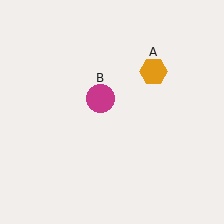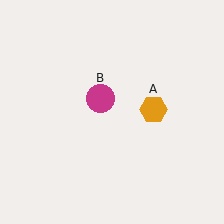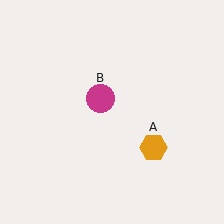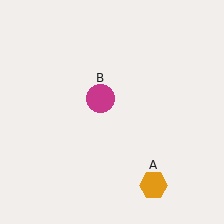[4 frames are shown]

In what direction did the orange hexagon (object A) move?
The orange hexagon (object A) moved down.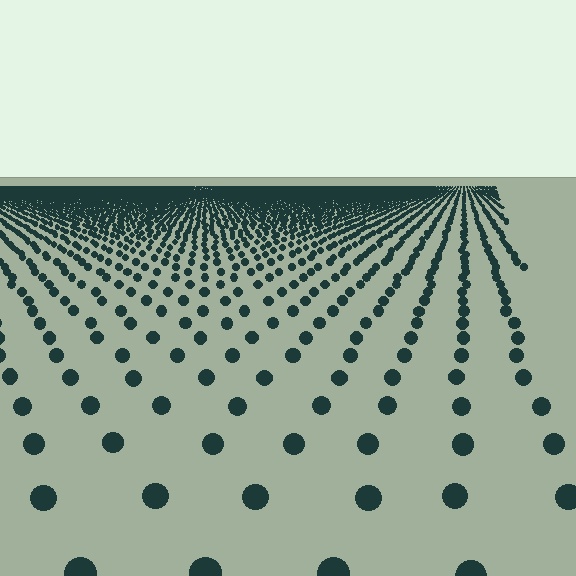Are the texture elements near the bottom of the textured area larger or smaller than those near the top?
Larger. Near the bottom, elements are closer to the viewer and appear at a bigger on-screen size.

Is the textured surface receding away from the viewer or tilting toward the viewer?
The surface is receding away from the viewer. Texture elements get smaller and denser toward the top.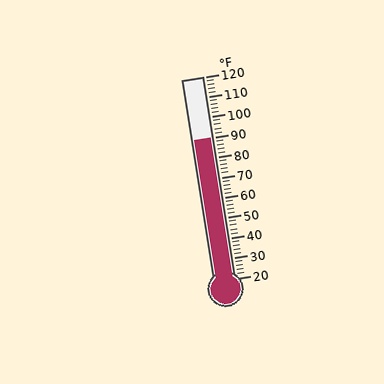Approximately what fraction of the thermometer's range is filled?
The thermometer is filled to approximately 70% of its range.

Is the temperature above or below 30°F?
The temperature is above 30°F.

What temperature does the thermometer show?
The thermometer shows approximately 90°F.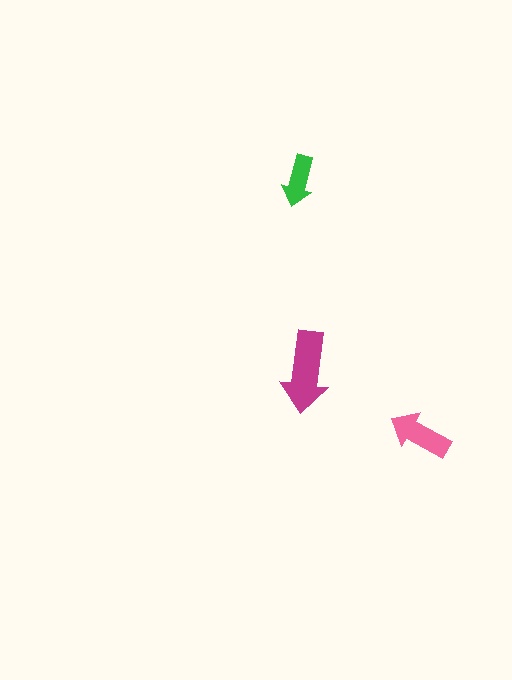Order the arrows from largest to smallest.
the magenta one, the pink one, the green one.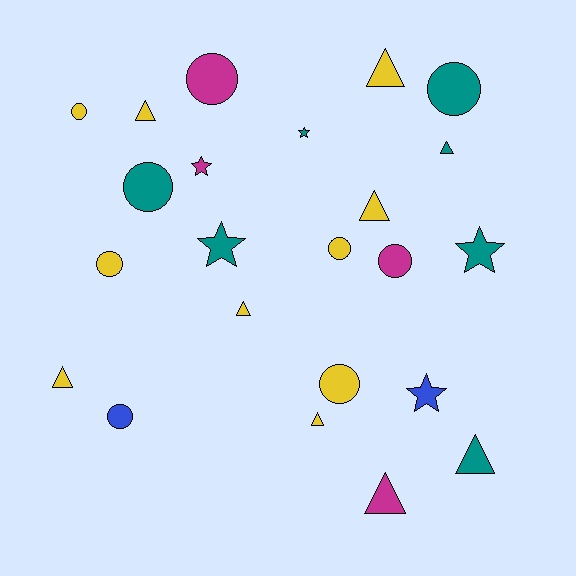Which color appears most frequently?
Yellow, with 10 objects.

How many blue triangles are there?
There are no blue triangles.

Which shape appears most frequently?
Triangle, with 9 objects.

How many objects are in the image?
There are 23 objects.